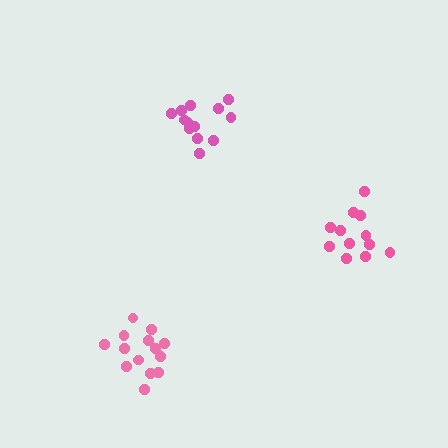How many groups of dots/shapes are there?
There are 3 groups.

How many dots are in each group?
Group 1: 14 dots, Group 2: 12 dots, Group 3: 13 dots (39 total).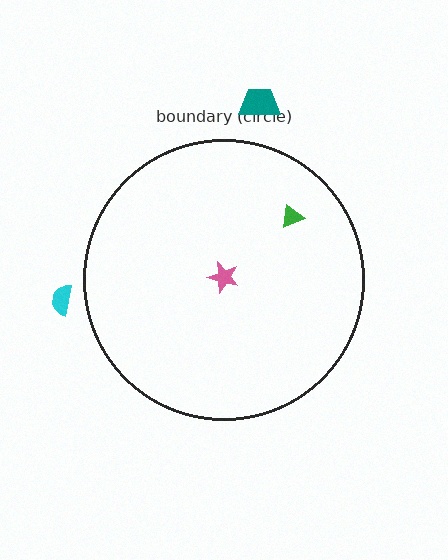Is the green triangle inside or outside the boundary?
Inside.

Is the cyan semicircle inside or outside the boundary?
Outside.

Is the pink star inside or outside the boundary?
Inside.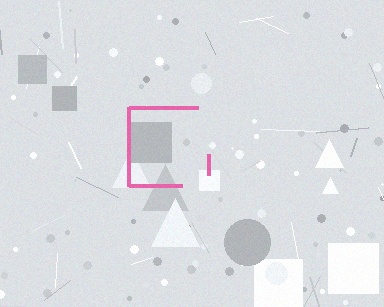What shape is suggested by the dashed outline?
The dashed outline suggests a square.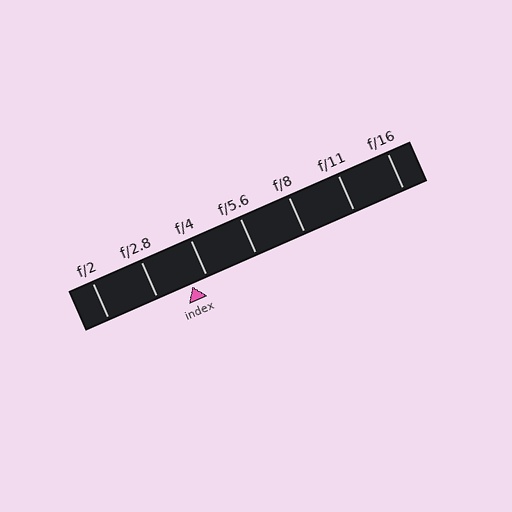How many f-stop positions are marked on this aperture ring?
There are 7 f-stop positions marked.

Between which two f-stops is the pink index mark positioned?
The index mark is between f/2.8 and f/4.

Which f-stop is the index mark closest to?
The index mark is closest to f/4.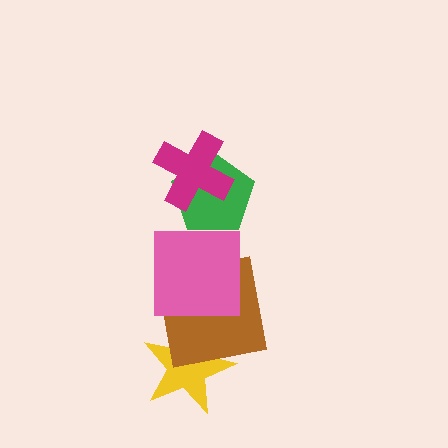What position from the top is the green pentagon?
The green pentagon is 2nd from the top.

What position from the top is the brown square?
The brown square is 4th from the top.